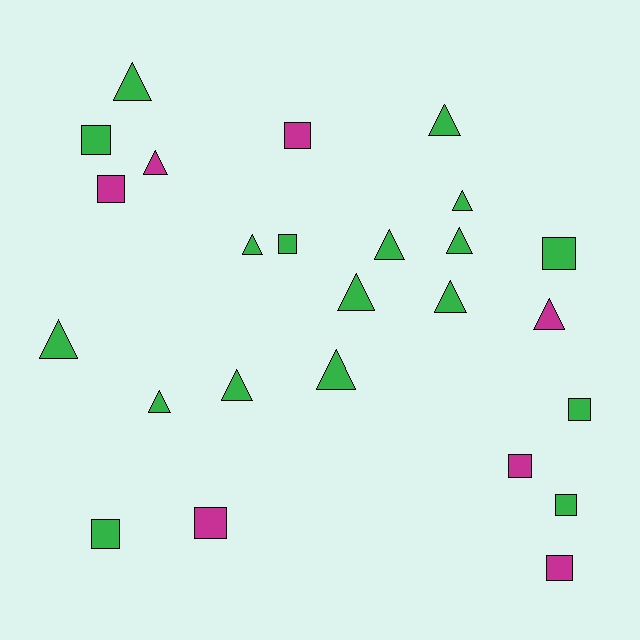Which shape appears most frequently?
Triangle, with 14 objects.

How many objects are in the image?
There are 25 objects.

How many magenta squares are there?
There are 5 magenta squares.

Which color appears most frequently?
Green, with 18 objects.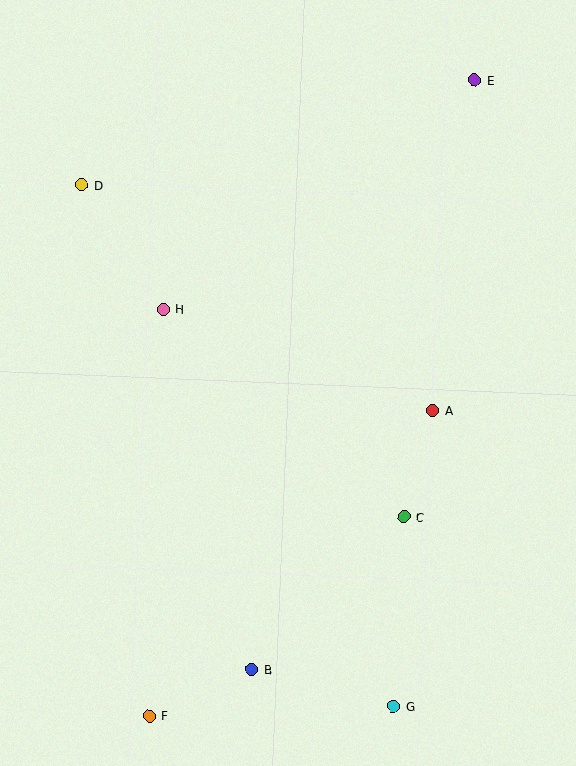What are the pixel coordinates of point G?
Point G is at (393, 707).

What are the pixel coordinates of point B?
Point B is at (252, 670).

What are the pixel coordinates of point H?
Point H is at (163, 309).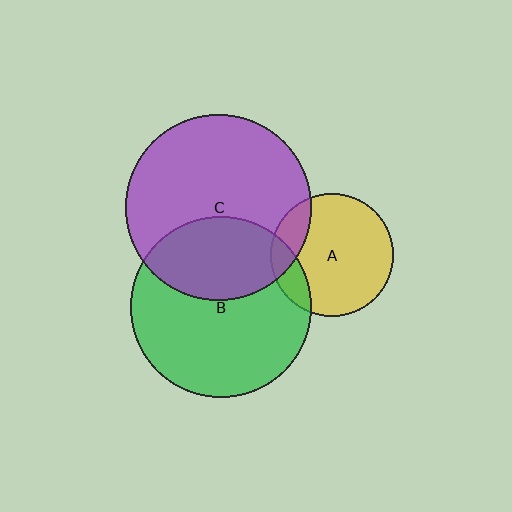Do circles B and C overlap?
Yes.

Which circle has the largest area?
Circle C (purple).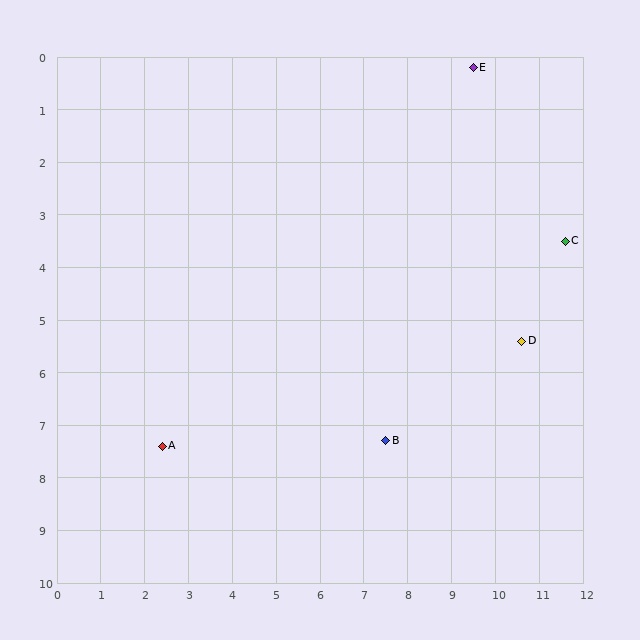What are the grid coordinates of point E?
Point E is at approximately (9.5, 0.2).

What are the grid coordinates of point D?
Point D is at approximately (10.6, 5.4).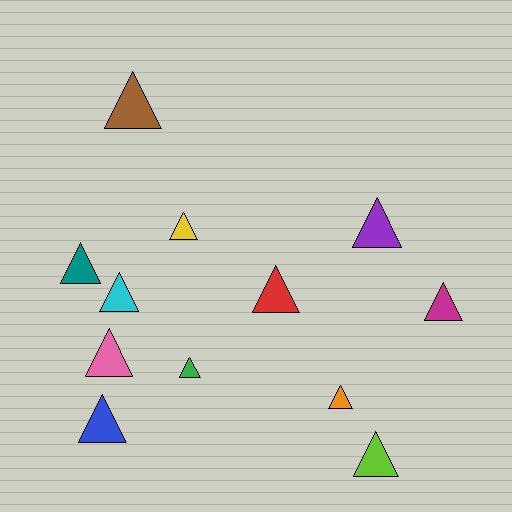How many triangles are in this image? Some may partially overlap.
There are 12 triangles.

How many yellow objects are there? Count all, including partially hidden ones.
There is 1 yellow object.